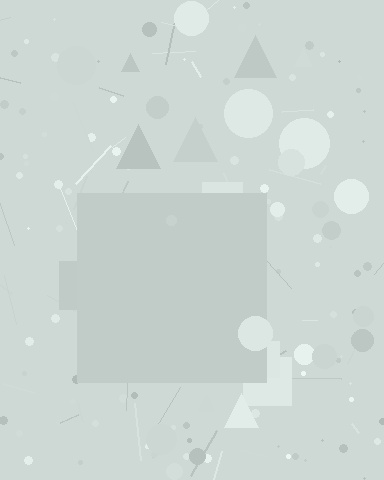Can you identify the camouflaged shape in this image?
The camouflaged shape is a square.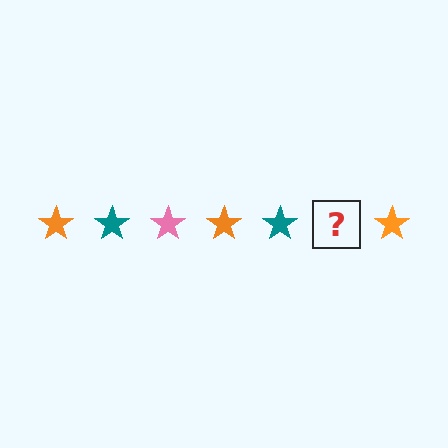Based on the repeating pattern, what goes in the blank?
The blank should be a pink star.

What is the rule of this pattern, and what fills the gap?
The rule is that the pattern cycles through orange, teal, pink stars. The gap should be filled with a pink star.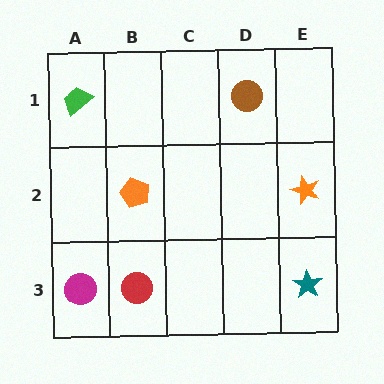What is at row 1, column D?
A brown circle.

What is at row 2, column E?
An orange star.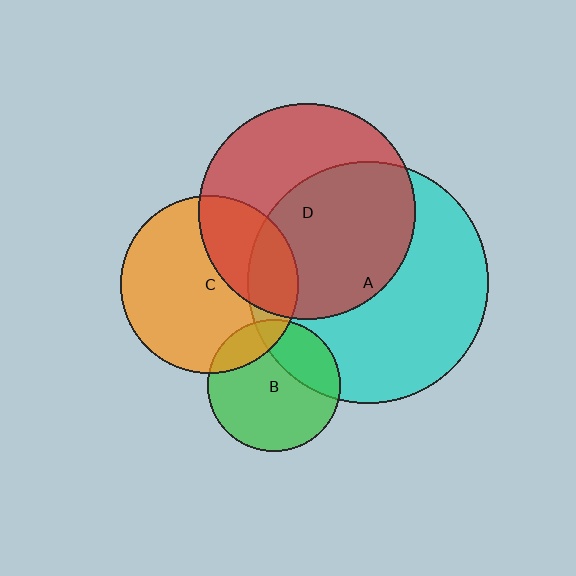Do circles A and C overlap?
Yes.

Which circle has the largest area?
Circle A (cyan).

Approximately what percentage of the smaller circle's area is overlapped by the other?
Approximately 20%.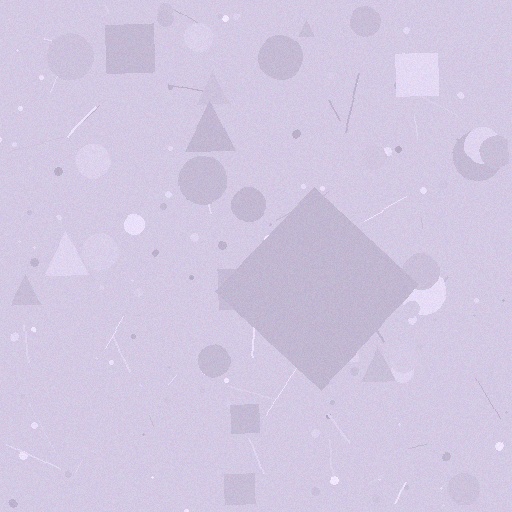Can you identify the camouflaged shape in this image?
The camouflaged shape is a diamond.